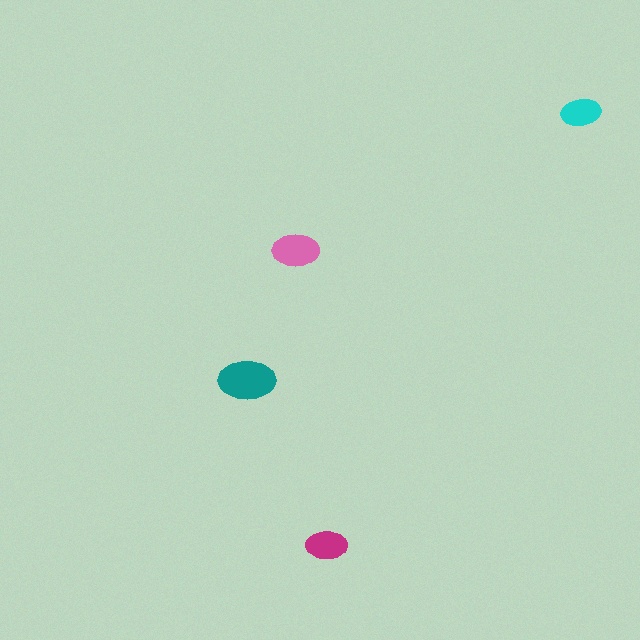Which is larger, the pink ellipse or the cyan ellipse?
The pink one.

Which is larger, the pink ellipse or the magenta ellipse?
The pink one.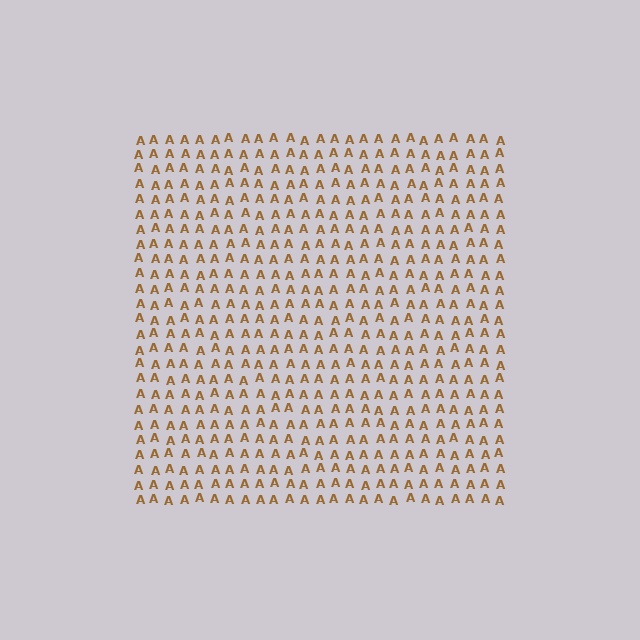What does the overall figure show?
The overall figure shows a square.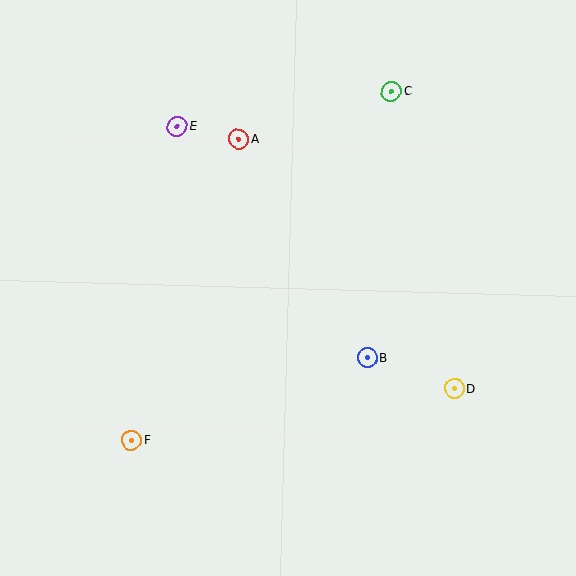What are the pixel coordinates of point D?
Point D is at (454, 389).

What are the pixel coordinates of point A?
Point A is at (239, 139).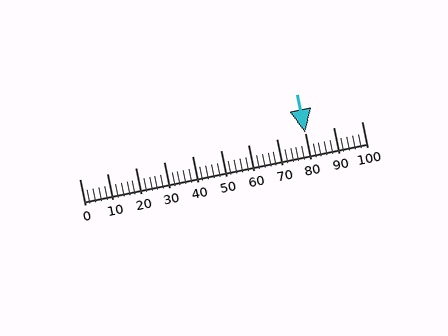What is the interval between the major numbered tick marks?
The major tick marks are spaced 10 units apart.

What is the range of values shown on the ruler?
The ruler shows values from 0 to 100.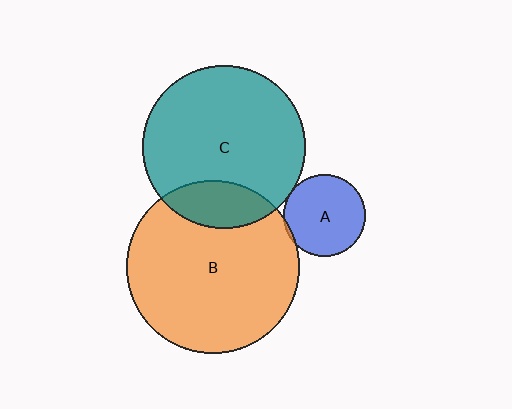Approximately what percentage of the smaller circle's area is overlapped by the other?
Approximately 20%.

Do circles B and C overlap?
Yes.